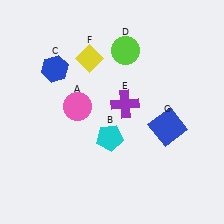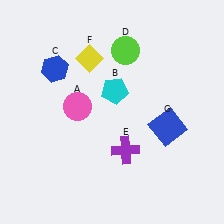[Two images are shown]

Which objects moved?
The objects that moved are: the cyan pentagon (B), the purple cross (E).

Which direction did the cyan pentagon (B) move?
The cyan pentagon (B) moved up.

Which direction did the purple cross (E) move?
The purple cross (E) moved down.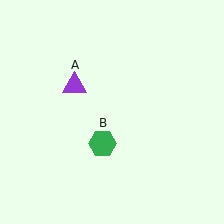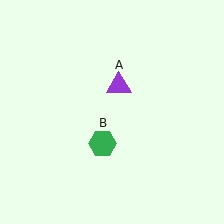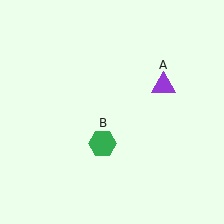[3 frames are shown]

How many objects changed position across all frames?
1 object changed position: purple triangle (object A).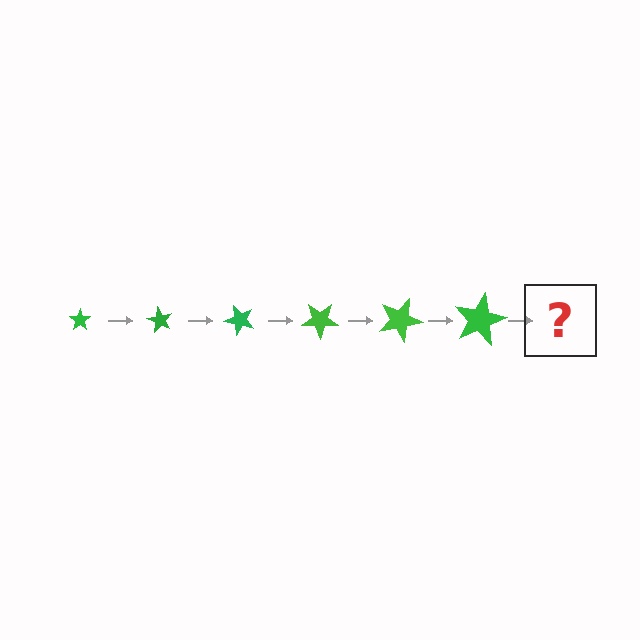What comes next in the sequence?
The next element should be a star, larger than the previous one and rotated 360 degrees from the start.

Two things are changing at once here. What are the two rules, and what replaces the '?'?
The two rules are that the star grows larger each step and it rotates 60 degrees each step. The '?' should be a star, larger than the previous one and rotated 360 degrees from the start.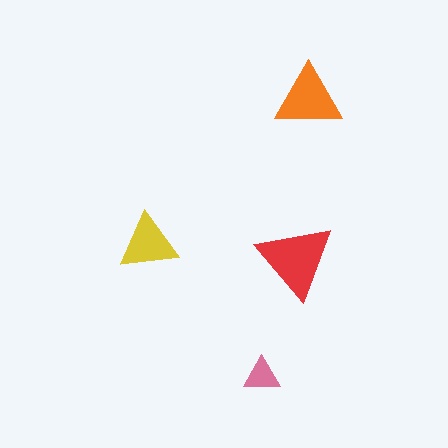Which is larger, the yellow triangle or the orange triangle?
The orange one.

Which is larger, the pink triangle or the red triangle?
The red one.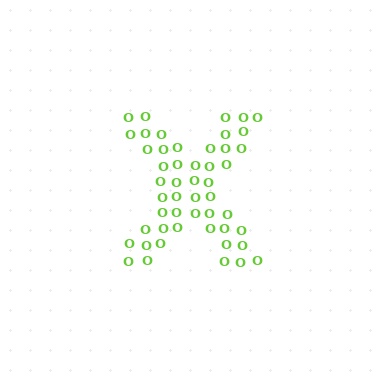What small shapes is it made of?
It is made of small letter O's.